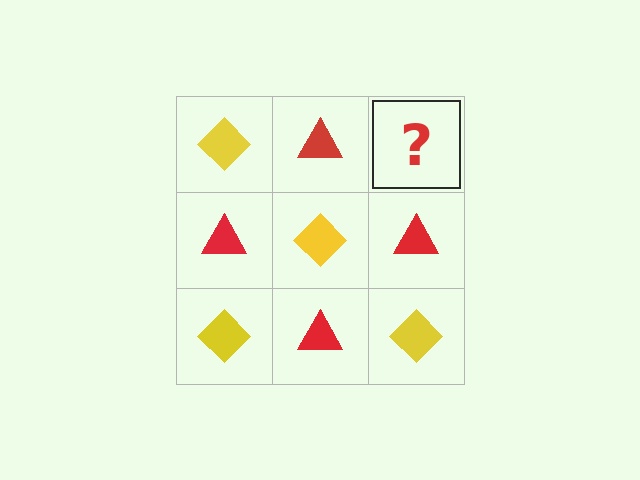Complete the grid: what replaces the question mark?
The question mark should be replaced with a yellow diamond.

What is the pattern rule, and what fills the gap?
The rule is that it alternates yellow diamond and red triangle in a checkerboard pattern. The gap should be filled with a yellow diamond.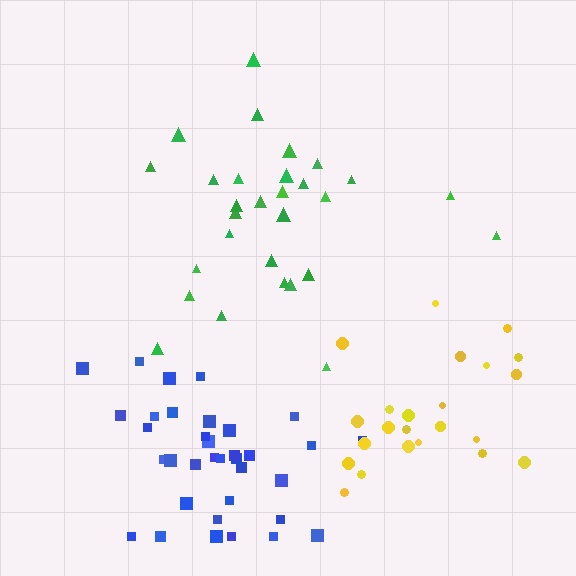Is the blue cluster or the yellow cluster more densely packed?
Yellow.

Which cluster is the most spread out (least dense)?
Green.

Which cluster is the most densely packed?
Yellow.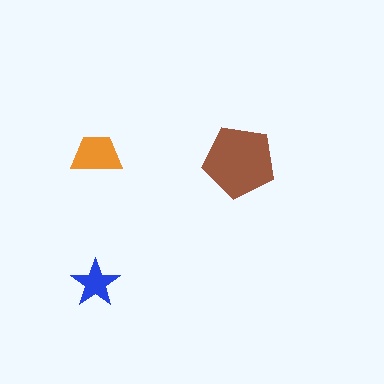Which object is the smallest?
The blue star.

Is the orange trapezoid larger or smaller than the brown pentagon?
Smaller.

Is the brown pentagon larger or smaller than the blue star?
Larger.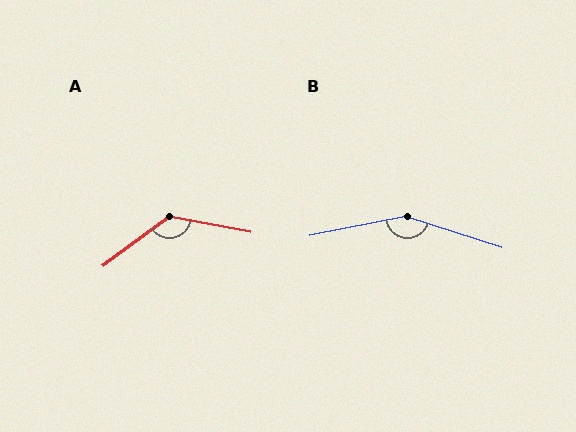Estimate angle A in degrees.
Approximately 132 degrees.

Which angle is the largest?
B, at approximately 151 degrees.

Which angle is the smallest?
A, at approximately 132 degrees.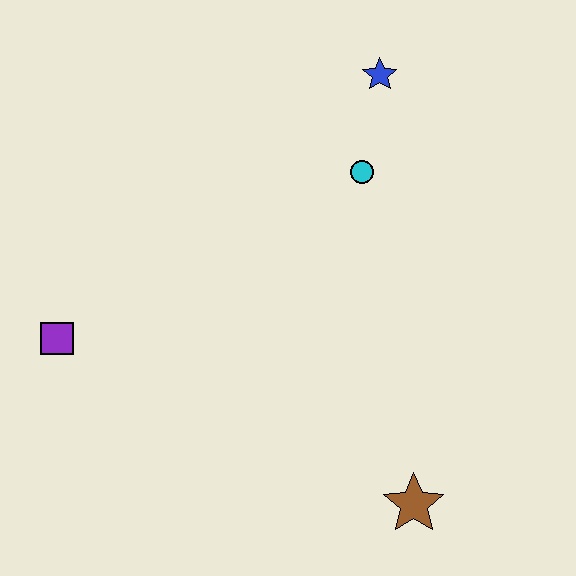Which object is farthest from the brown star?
The blue star is farthest from the brown star.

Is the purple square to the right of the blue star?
No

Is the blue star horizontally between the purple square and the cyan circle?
No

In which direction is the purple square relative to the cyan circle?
The purple square is to the left of the cyan circle.